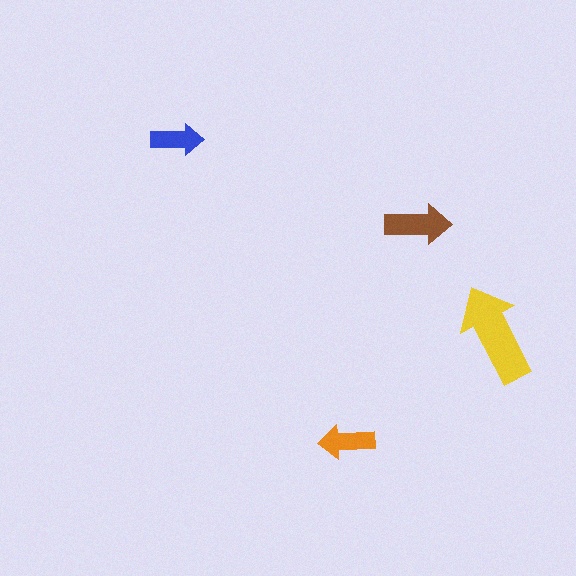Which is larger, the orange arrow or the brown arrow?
The brown one.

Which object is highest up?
The blue arrow is topmost.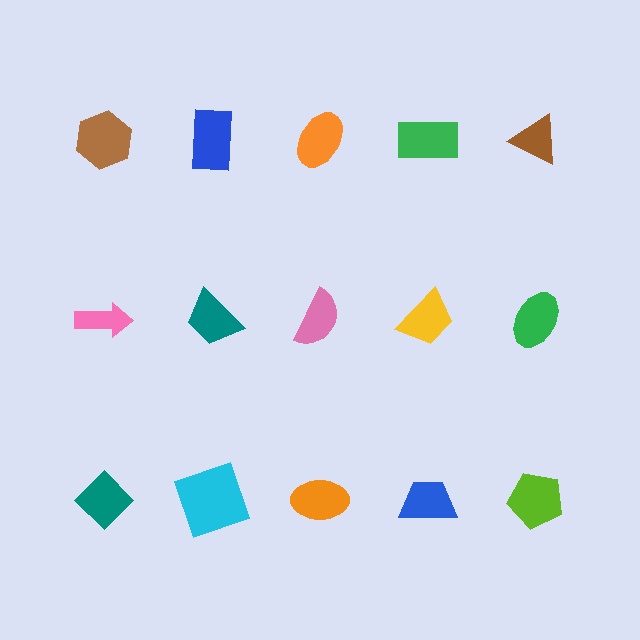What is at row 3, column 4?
A blue trapezoid.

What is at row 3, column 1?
A teal diamond.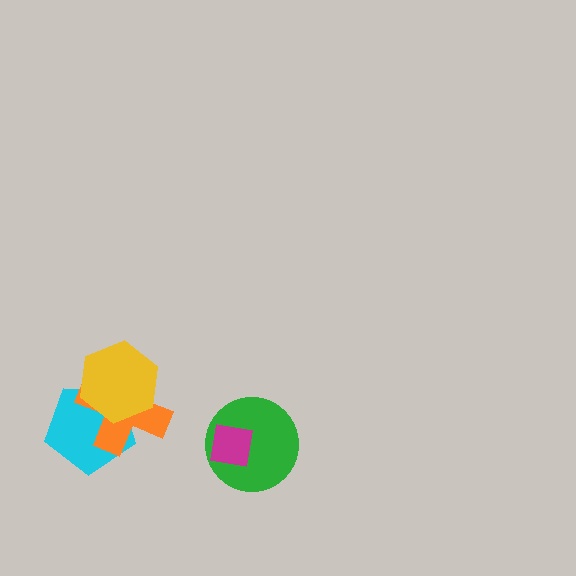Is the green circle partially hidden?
Yes, it is partially covered by another shape.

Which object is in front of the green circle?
The magenta square is in front of the green circle.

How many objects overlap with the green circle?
1 object overlaps with the green circle.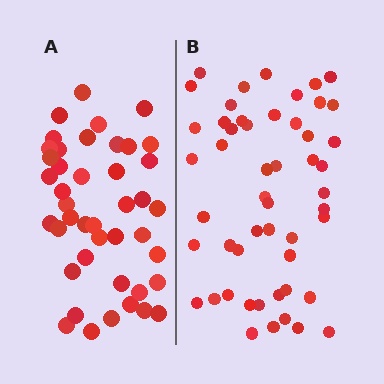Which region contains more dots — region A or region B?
Region B (the right region) has more dots.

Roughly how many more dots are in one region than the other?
Region B has roughly 8 or so more dots than region A.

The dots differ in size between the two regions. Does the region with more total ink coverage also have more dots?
No. Region A has more total ink coverage because its dots are larger, but region B actually contains more individual dots. Total area can be misleading — the number of items is what matters here.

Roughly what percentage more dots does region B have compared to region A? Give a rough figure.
About 20% more.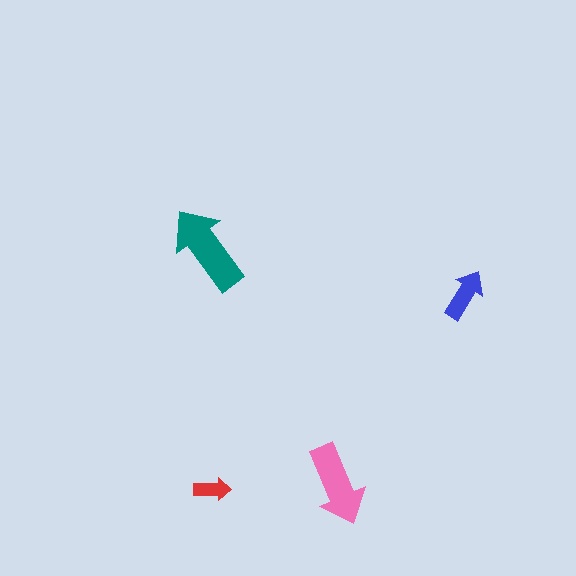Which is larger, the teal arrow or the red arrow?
The teal one.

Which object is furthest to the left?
The teal arrow is leftmost.